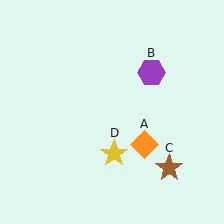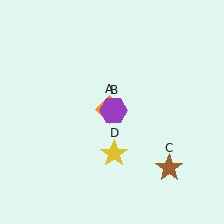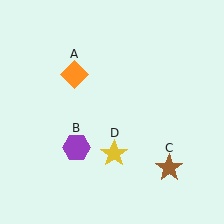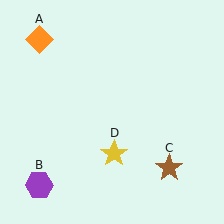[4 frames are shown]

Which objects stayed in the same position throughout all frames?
Brown star (object C) and yellow star (object D) remained stationary.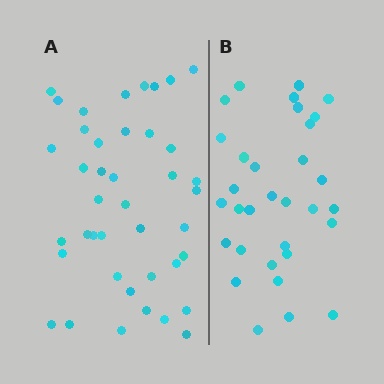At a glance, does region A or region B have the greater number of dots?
Region A (the left region) has more dots.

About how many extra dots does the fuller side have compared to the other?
Region A has roughly 8 or so more dots than region B.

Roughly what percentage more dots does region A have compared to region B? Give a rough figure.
About 30% more.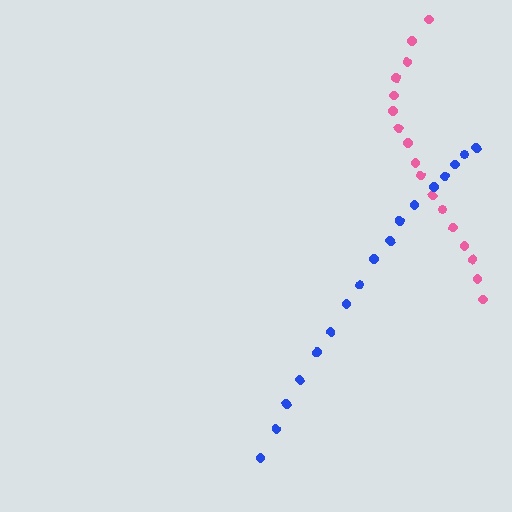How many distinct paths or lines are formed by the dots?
There are 2 distinct paths.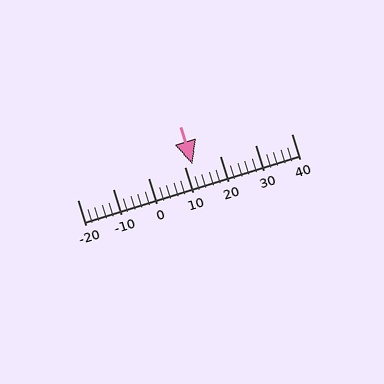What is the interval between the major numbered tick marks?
The major tick marks are spaced 10 units apart.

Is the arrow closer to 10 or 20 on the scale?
The arrow is closer to 10.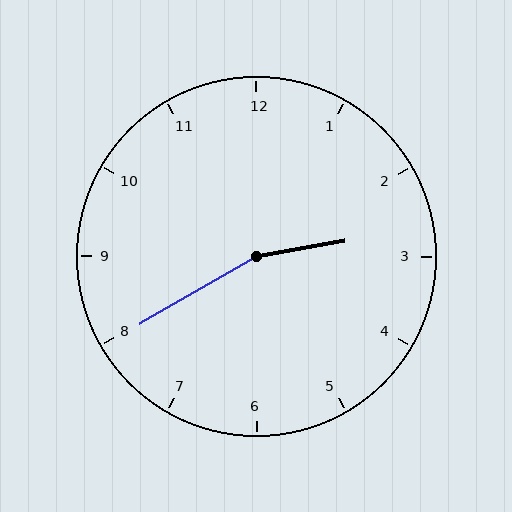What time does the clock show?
2:40.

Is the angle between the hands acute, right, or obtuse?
It is obtuse.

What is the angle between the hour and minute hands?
Approximately 160 degrees.